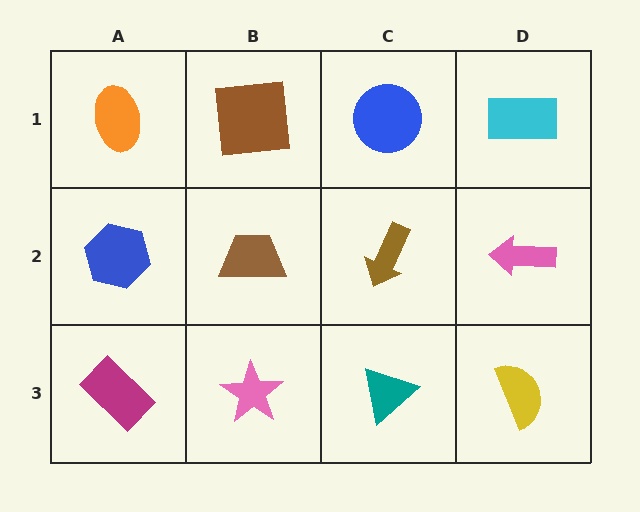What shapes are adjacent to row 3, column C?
A brown arrow (row 2, column C), a pink star (row 3, column B), a yellow semicircle (row 3, column D).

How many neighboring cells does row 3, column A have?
2.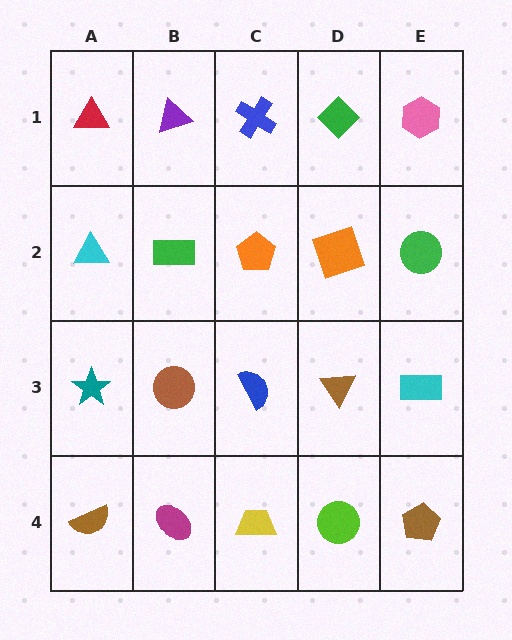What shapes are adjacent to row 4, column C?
A blue semicircle (row 3, column C), a magenta ellipse (row 4, column B), a lime circle (row 4, column D).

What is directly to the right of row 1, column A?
A purple triangle.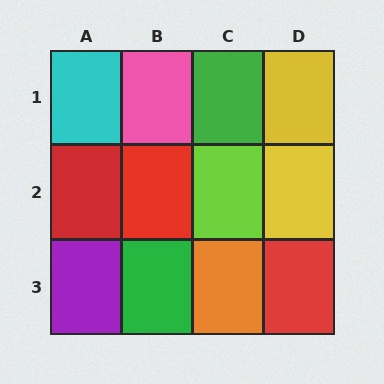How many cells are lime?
1 cell is lime.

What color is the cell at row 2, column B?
Red.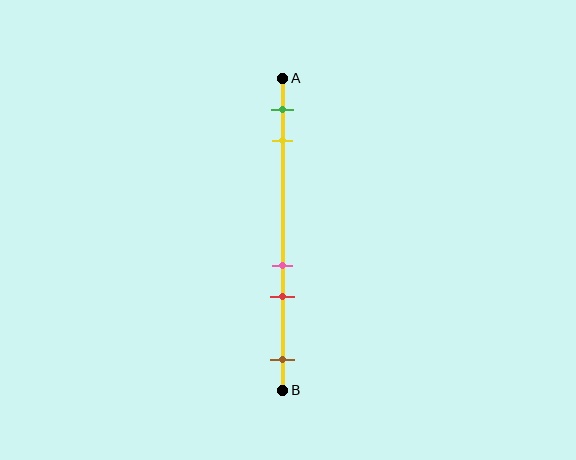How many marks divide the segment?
There are 5 marks dividing the segment.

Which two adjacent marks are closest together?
The pink and red marks are the closest adjacent pair.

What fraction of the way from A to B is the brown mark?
The brown mark is approximately 90% (0.9) of the way from A to B.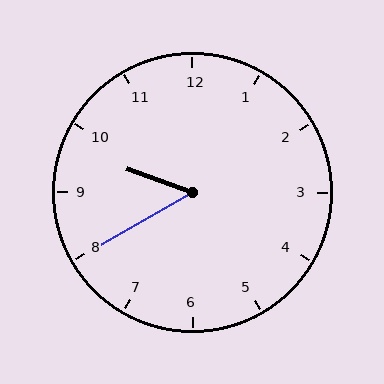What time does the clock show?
9:40.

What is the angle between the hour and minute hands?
Approximately 50 degrees.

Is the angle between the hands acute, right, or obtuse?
It is acute.